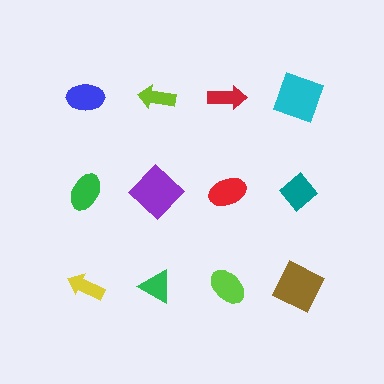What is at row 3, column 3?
A lime ellipse.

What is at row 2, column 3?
A red ellipse.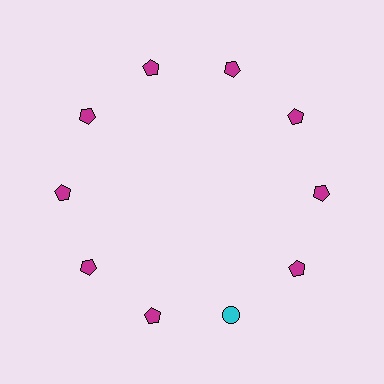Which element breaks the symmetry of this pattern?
The cyan circle at roughly the 5 o'clock position breaks the symmetry. All other shapes are magenta pentagons.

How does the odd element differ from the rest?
It differs in both color (cyan instead of magenta) and shape (circle instead of pentagon).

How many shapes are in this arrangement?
There are 10 shapes arranged in a ring pattern.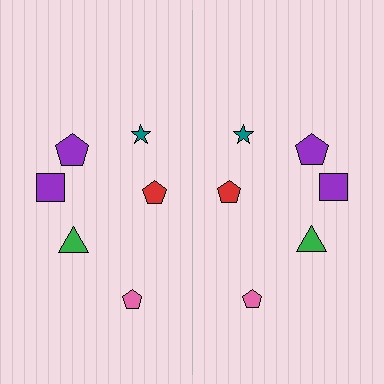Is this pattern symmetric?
Yes, this pattern has bilateral (reflection) symmetry.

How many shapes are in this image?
There are 12 shapes in this image.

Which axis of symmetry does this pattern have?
The pattern has a vertical axis of symmetry running through the center of the image.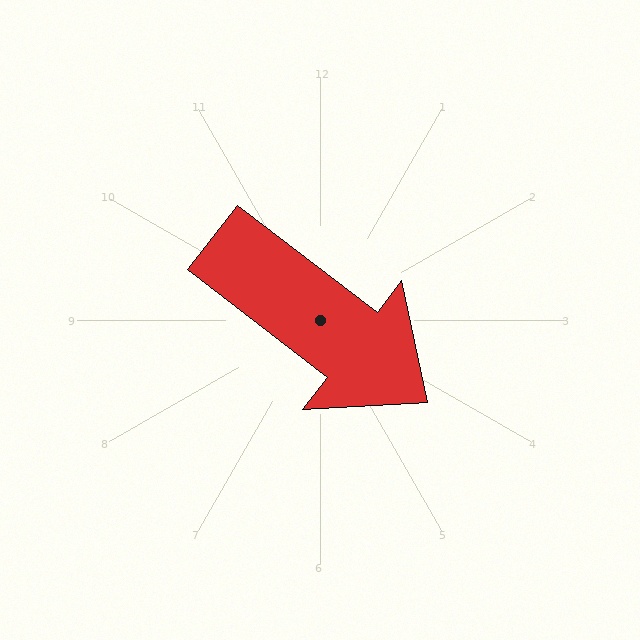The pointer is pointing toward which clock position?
Roughly 4 o'clock.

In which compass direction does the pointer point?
Southeast.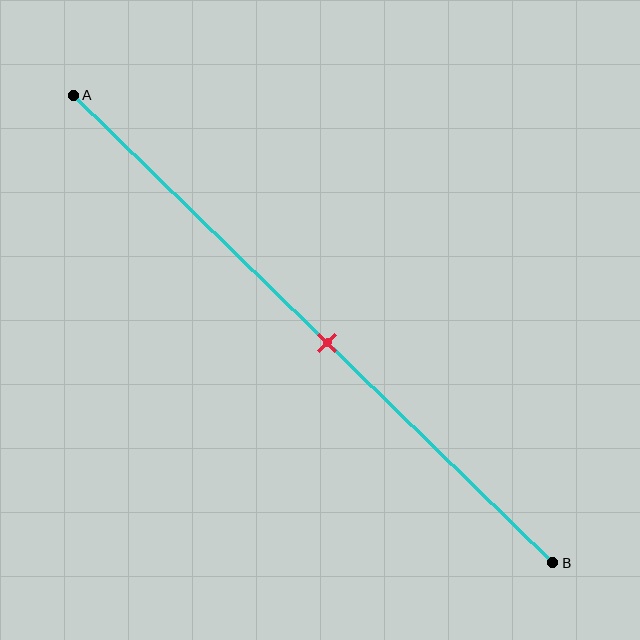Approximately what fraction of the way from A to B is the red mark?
The red mark is approximately 55% of the way from A to B.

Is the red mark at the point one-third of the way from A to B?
No, the mark is at about 55% from A, not at the 33% one-third point.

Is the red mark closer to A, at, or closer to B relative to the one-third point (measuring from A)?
The red mark is closer to point B than the one-third point of segment AB.